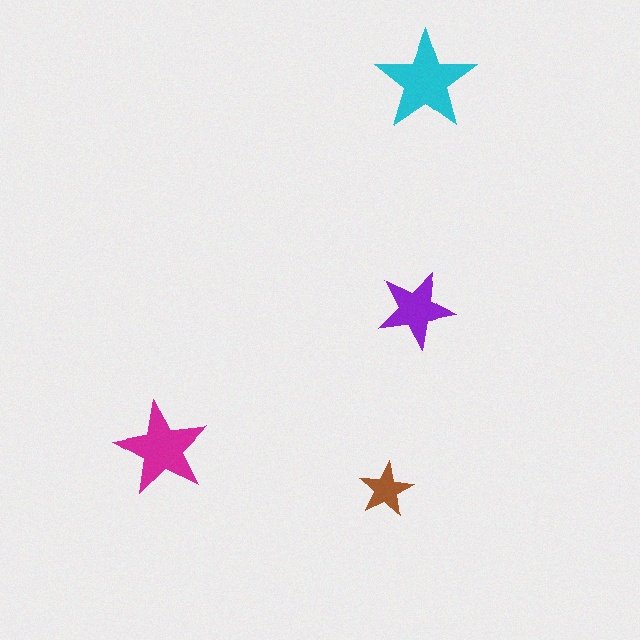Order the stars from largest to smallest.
the cyan one, the magenta one, the purple one, the brown one.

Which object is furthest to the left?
The magenta star is leftmost.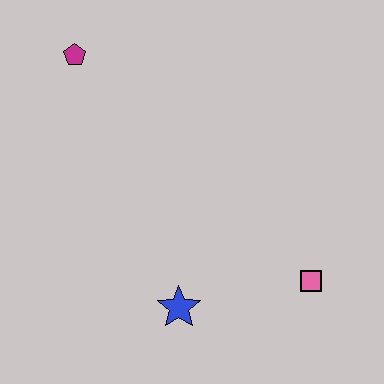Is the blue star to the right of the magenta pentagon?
Yes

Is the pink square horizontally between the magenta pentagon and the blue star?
No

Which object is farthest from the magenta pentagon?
The pink square is farthest from the magenta pentagon.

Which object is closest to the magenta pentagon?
The blue star is closest to the magenta pentagon.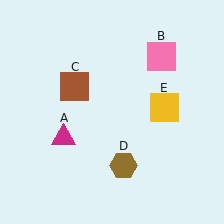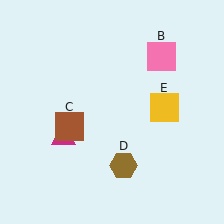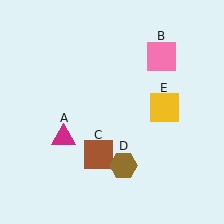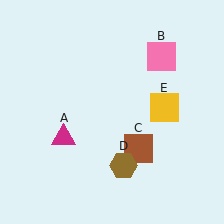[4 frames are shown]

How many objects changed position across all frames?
1 object changed position: brown square (object C).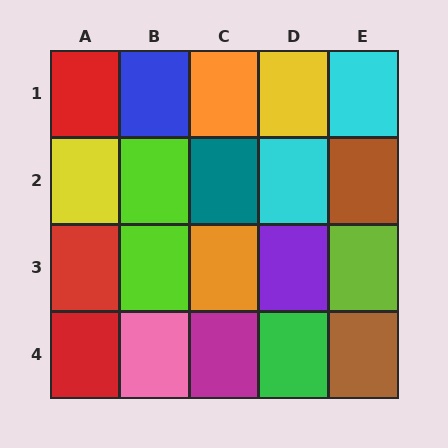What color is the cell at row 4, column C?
Magenta.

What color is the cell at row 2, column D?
Cyan.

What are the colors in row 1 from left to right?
Red, blue, orange, yellow, cyan.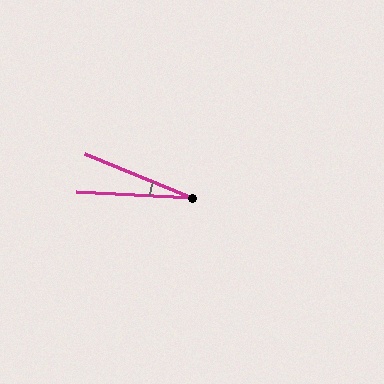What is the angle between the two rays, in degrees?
Approximately 19 degrees.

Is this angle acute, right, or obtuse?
It is acute.